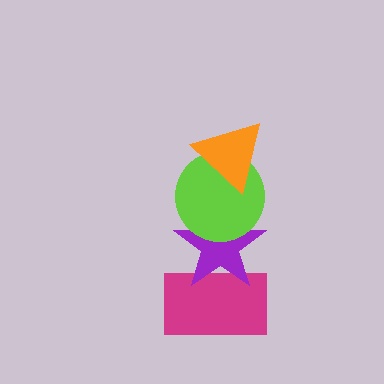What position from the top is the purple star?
The purple star is 3rd from the top.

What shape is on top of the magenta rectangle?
The purple star is on top of the magenta rectangle.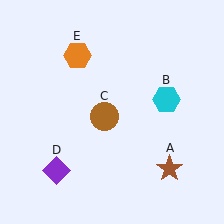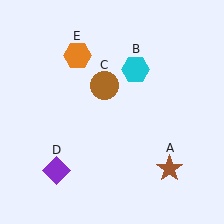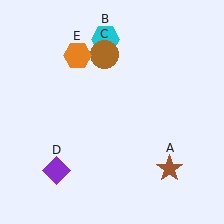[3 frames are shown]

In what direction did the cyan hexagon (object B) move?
The cyan hexagon (object B) moved up and to the left.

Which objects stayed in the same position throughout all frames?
Brown star (object A) and purple diamond (object D) and orange hexagon (object E) remained stationary.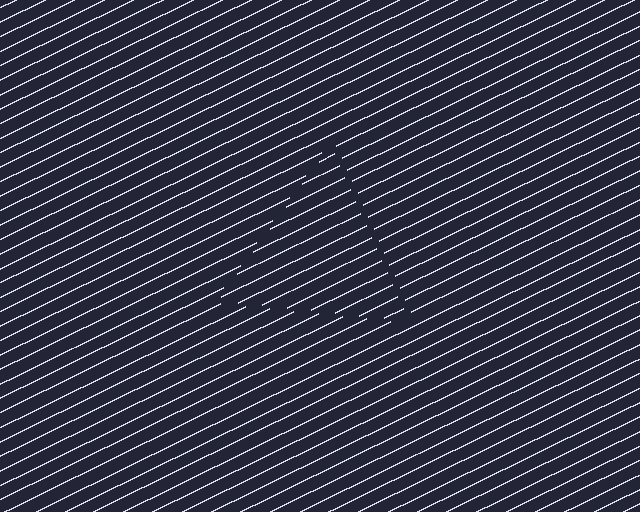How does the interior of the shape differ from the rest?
The interior of the shape contains the same grating, shifted by half a period — the contour is defined by the phase discontinuity where line-ends from the inner and outer gratings abut.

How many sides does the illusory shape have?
3 sides — the line-ends trace a triangle.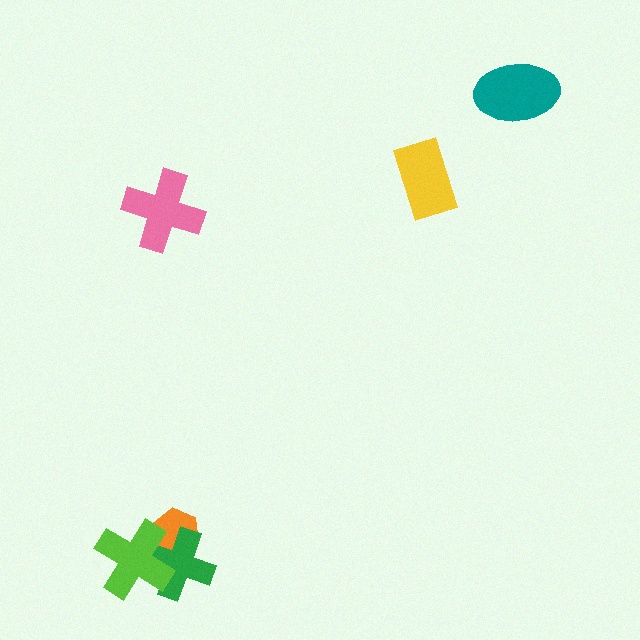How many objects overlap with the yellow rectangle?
0 objects overlap with the yellow rectangle.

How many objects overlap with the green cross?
2 objects overlap with the green cross.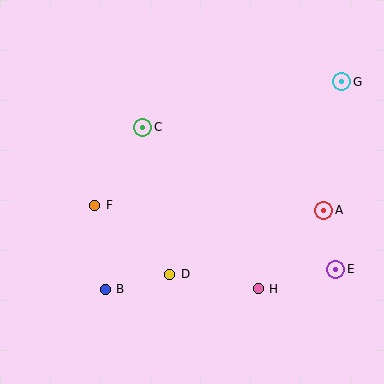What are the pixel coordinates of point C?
Point C is at (143, 127).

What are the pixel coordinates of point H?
Point H is at (258, 289).